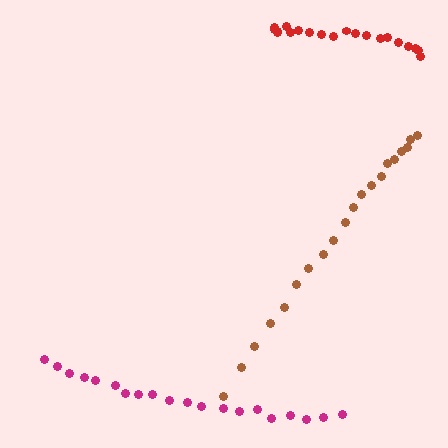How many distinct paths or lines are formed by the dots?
There are 3 distinct paths.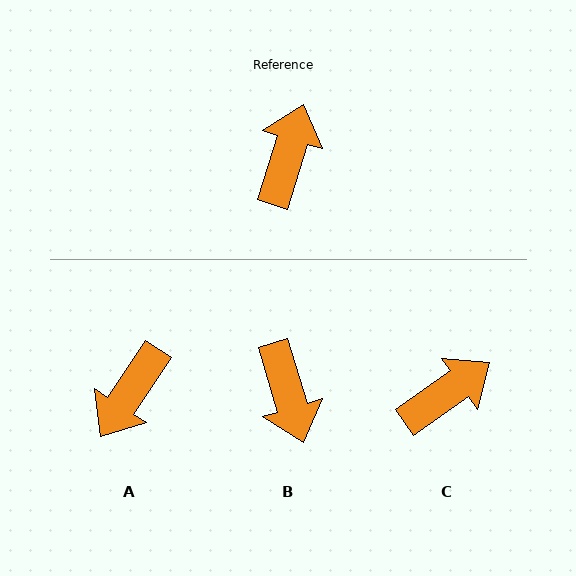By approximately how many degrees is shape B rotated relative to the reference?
Approximately 146 degrees clockwise.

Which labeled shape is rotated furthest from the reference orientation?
A, about 164 degrees away.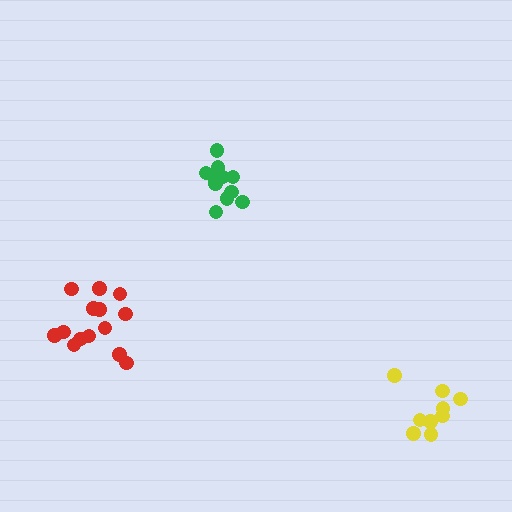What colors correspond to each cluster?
The clusters are colored: yellow, red, green.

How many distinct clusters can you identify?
There are 3 distinct clusters.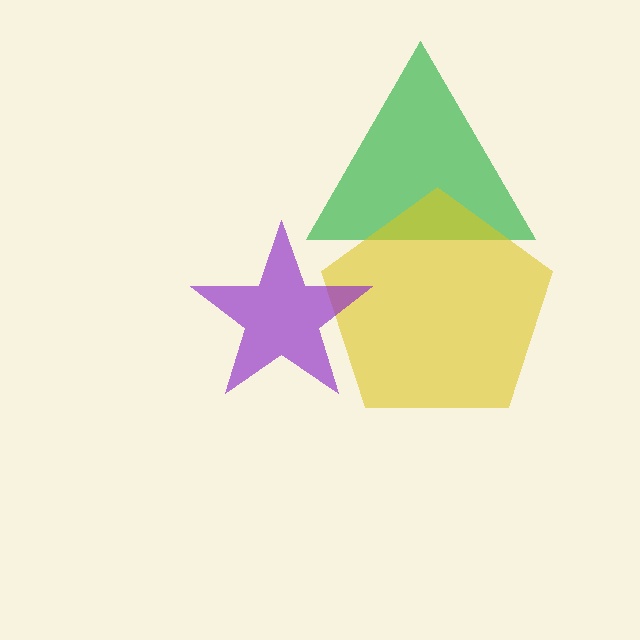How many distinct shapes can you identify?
There are 3 distinct shapes: a green triangle, a yellow pentagon, a purple star.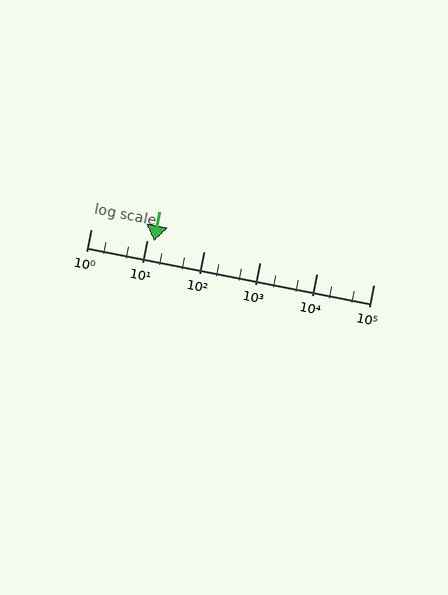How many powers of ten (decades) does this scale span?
The scale spans 5 decades, from 1 to 100000.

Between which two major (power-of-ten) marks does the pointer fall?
The pointer is between 10 and 100.